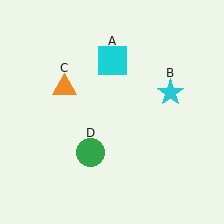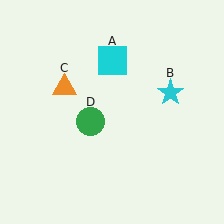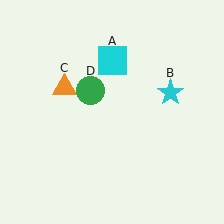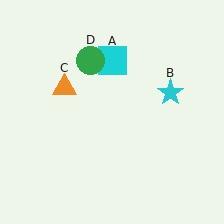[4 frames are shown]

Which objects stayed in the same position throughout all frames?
Cyan square (object A) and cyan star (object B) and orange triangle (object C) remained stationary.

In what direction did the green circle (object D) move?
The green circle (object D) moved up.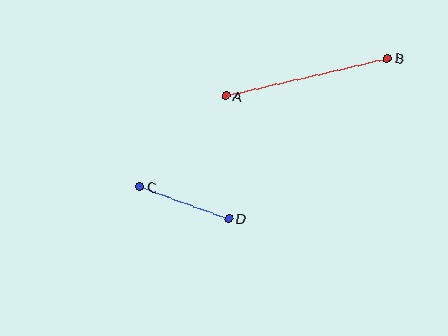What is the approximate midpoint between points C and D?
The midpoint is at approximately (184, 202) pixels.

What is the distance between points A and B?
The distance is approximately 166 pixels.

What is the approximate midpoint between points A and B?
The midpoint is at approximately (306, 77) pixels.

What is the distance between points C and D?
The distance is approximately 95 pixels.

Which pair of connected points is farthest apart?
Points A and B are farthest apart.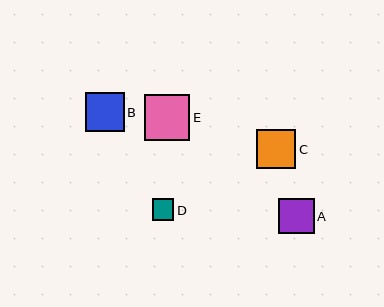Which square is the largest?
Square E is the largest with a size of approximately 46 pixels.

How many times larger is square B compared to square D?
Square B is approximately 1.8 times the size of square D.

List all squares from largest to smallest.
From largest to smallest: E, C, B, A, D.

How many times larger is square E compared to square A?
Square E is approximately 1.3 times the size of square A.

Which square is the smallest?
Square D is the smallest with a size of approximately 21 pixels.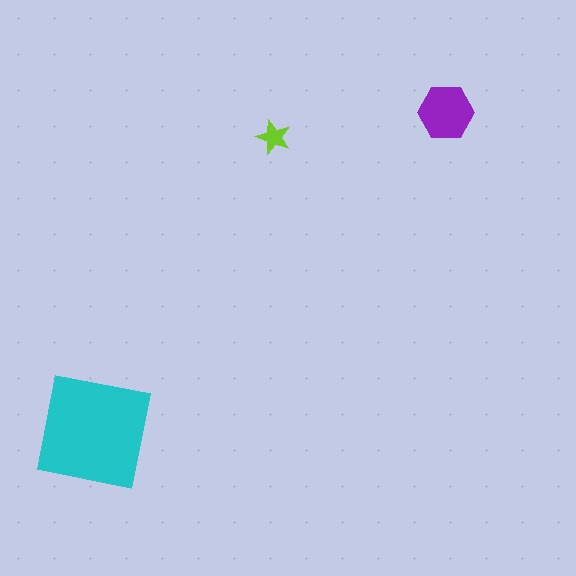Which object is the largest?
The cyan square.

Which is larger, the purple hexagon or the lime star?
The purple hexagon.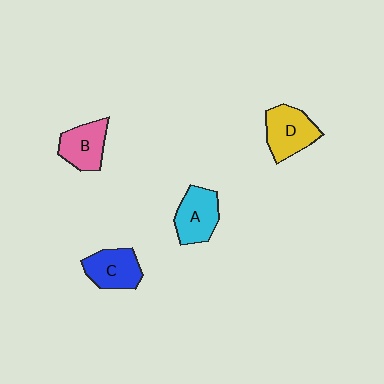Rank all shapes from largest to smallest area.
From largest to smallest: D (yellow), A (cyan), C (blue), B (pink).